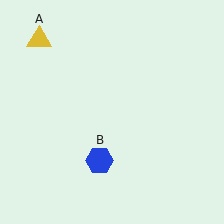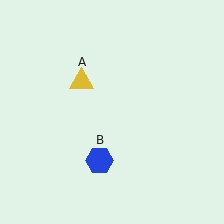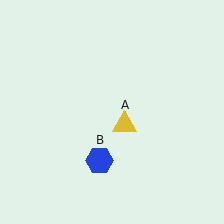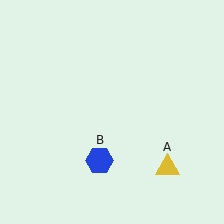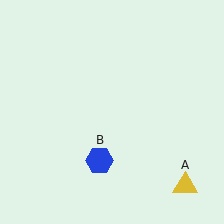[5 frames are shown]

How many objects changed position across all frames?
1 object changed position: yellow triangle (object A).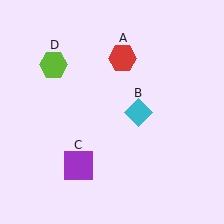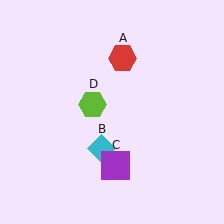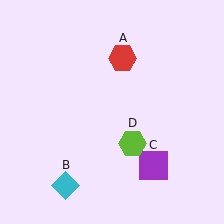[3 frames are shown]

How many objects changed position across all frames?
3 objects changed position: cyan diamond (object B), purple square (object C), lime hexagon (object D).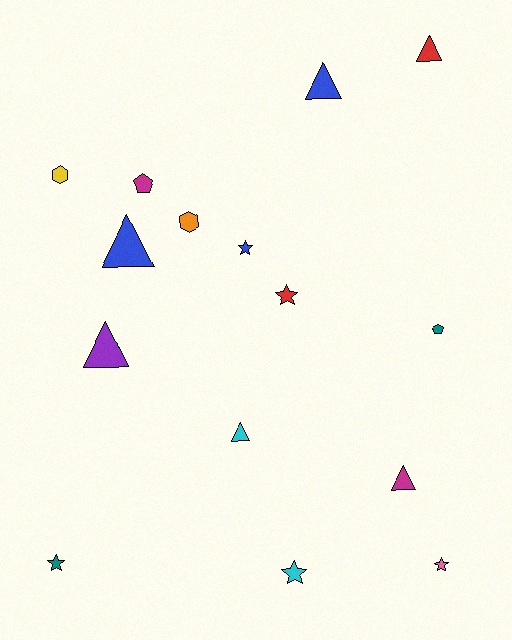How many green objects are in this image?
There are no green objects.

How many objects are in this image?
There are 15 objects.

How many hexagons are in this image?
There are 2 hexagons.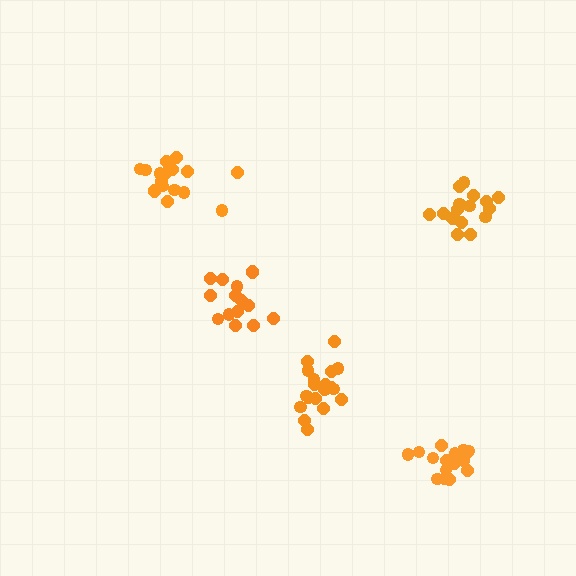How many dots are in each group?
Group 1: 15 dots, Group 2: 17 dots, Group 3: 20 dots, Group 4: 18 dots, Group 5: 17 dots (87 total).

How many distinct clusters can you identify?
There are 5 distinct clusters.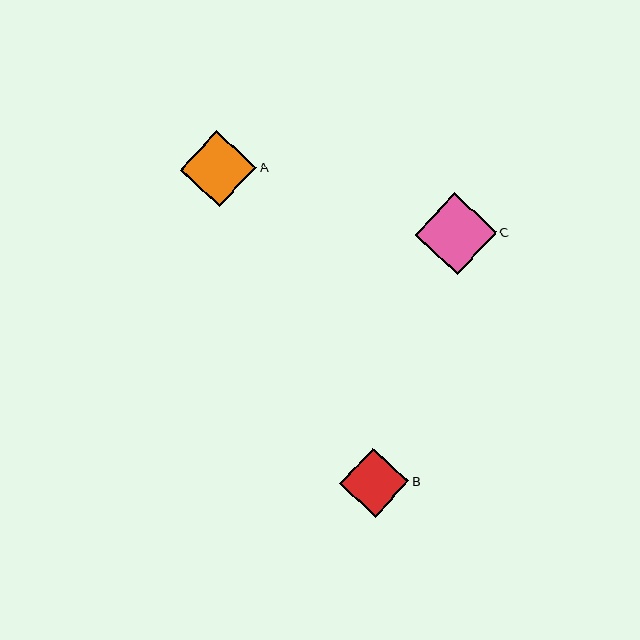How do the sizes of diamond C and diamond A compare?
Diamond C and diamond A are approximately the same size.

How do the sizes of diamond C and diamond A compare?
Diamond C and diamond A are approximately the same size.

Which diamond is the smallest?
Diamond B is the smallest with a size of approximately 69 pixels.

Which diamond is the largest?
Diamond C is the largest with a size of approximately 82 pixels.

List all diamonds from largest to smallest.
From largest to smallest: C, A, B.